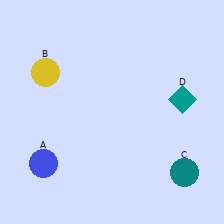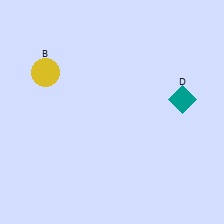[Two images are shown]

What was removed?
The blue circle (A), the teal circle (C) were removed in Image 2.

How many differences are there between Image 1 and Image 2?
There are 2 differences between the two images.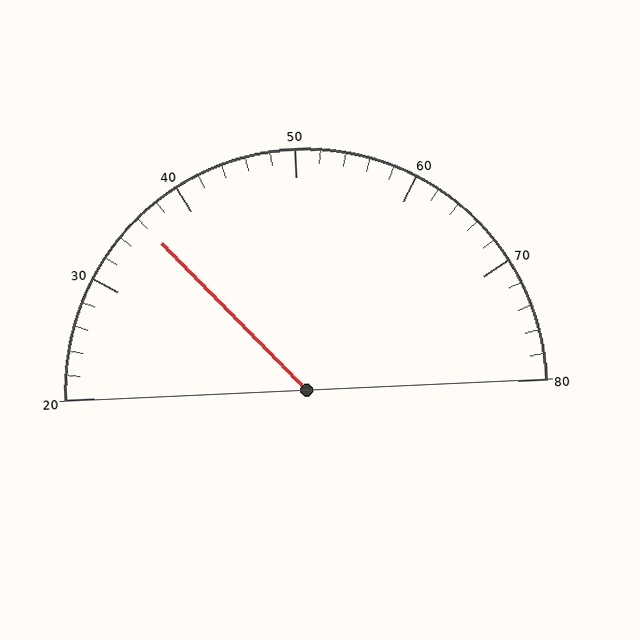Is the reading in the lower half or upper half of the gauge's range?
The reading is in the lower half of the range (20 to 80).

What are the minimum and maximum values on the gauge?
The gauge ranges from 20 to 80.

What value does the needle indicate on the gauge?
The needle indicates approximately 36.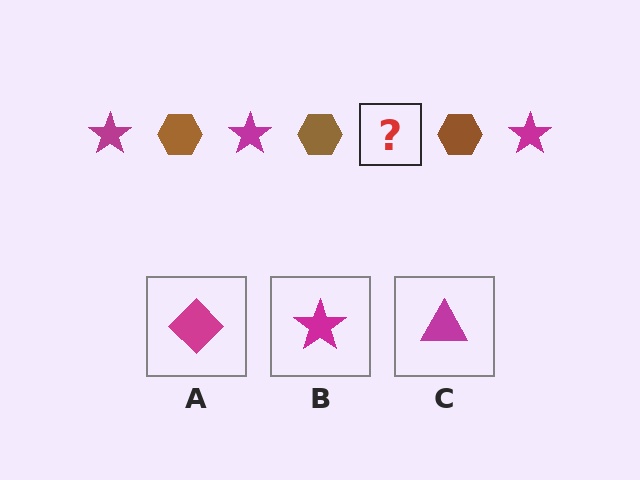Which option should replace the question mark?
Option B.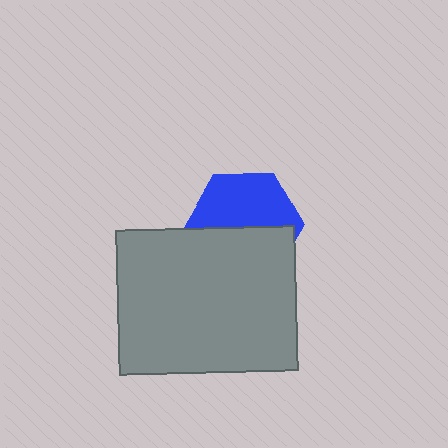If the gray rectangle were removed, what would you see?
You would see the complete blue hexagon.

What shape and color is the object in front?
The object in front is a gray rectangle.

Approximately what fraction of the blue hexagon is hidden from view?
Roughly 48% of the blue hexagon is hidden behind the gray rectangle.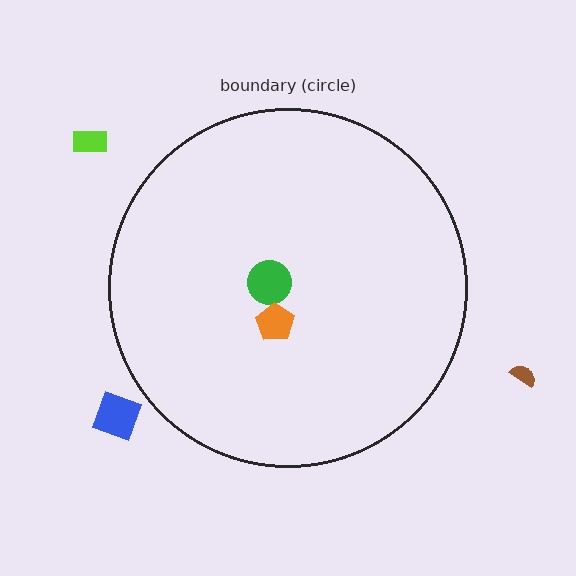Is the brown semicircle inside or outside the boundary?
Outside.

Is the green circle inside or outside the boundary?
Inside.